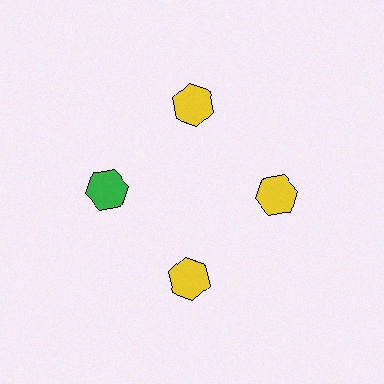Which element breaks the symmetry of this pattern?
The green hexagon at roughly the 9 o'clock position breaks the symmetry. All other shapes are yellow hexagons.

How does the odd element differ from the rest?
It has a different color: green instead of yellow.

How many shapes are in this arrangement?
There are 4 shapes arranged in a ring pattern.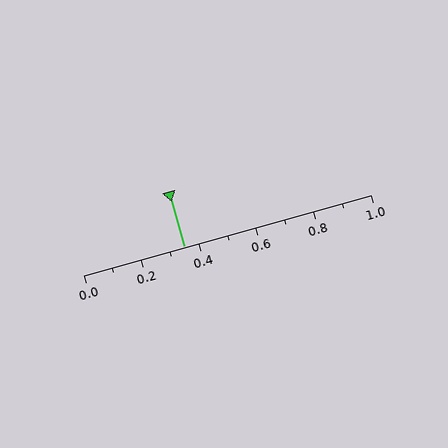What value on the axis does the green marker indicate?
The marker indicates approximately 0.35.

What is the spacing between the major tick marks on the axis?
The major ticks are spaced 0.2 apart.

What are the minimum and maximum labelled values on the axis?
The axis runs from 0.0 to 1.0.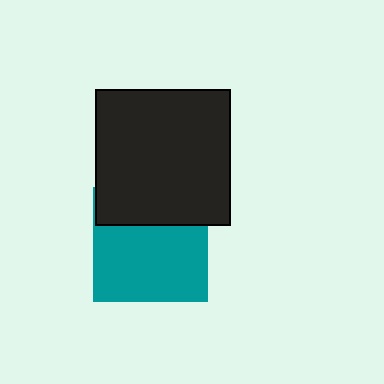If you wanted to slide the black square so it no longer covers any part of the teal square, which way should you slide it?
Slide it up — that is the most direct way to separate the two shapes.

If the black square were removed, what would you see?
You would see the complete teal square.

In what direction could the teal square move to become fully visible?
The teal square could move down. That would shift it out from behind the black square entirely.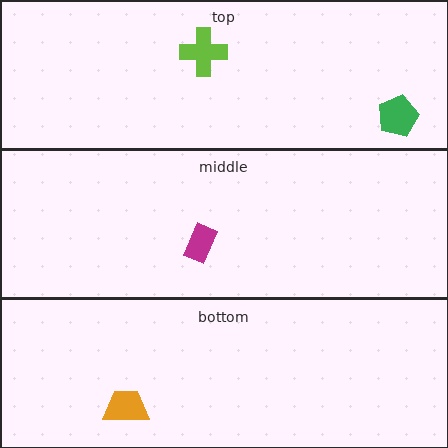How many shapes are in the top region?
2.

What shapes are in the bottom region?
The orange trapezoid.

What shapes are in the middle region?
The magenta rectangle.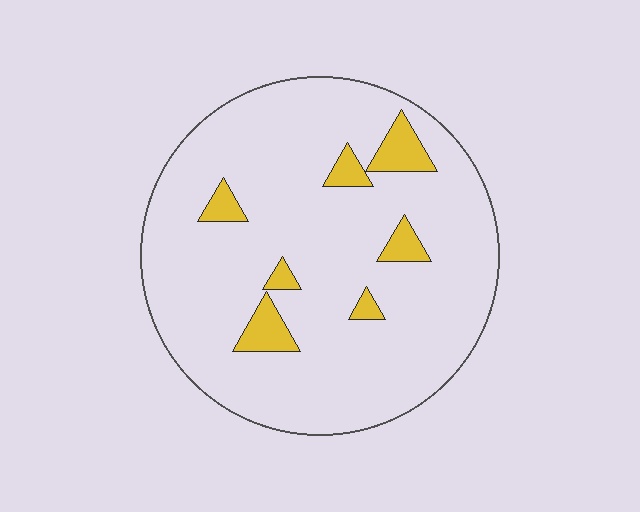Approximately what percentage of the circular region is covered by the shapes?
Approximately 10%.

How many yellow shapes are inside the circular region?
7.